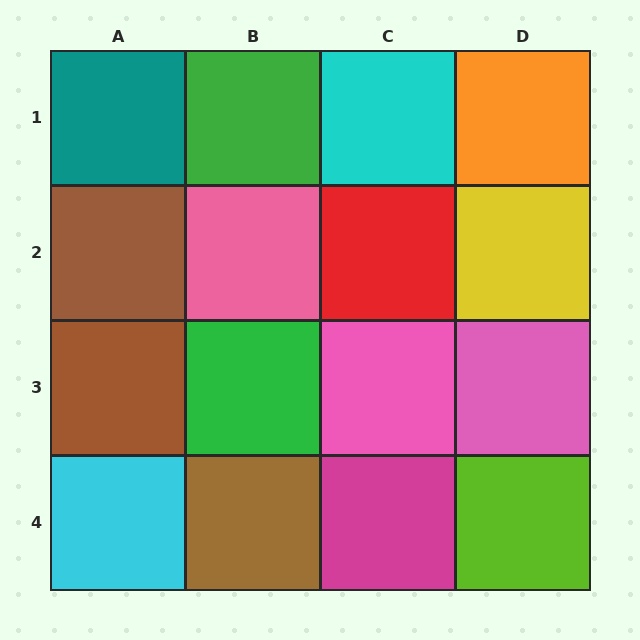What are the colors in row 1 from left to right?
Teal, green, cyan, orange.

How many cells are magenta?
1 cell is magenta.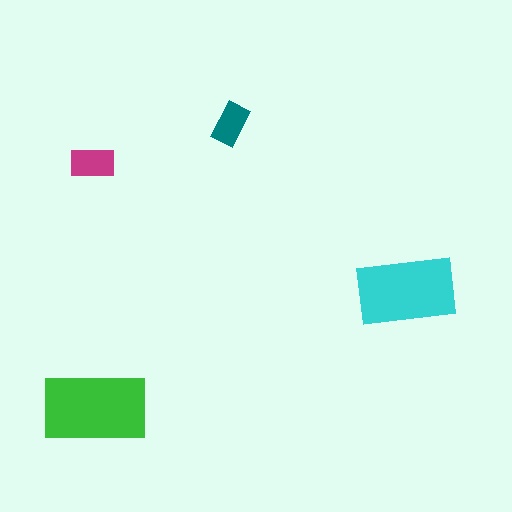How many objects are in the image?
There are 4 objects in the image.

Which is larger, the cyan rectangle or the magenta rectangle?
The cyan one.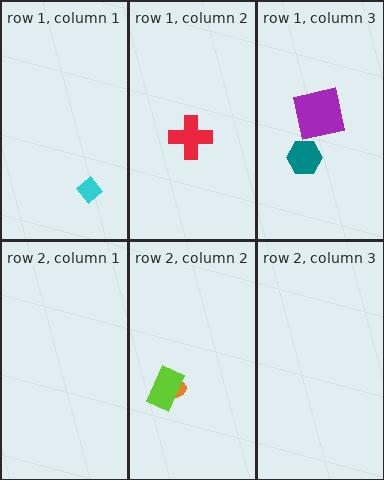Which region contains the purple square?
The row 1, column 3 region.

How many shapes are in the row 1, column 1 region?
1.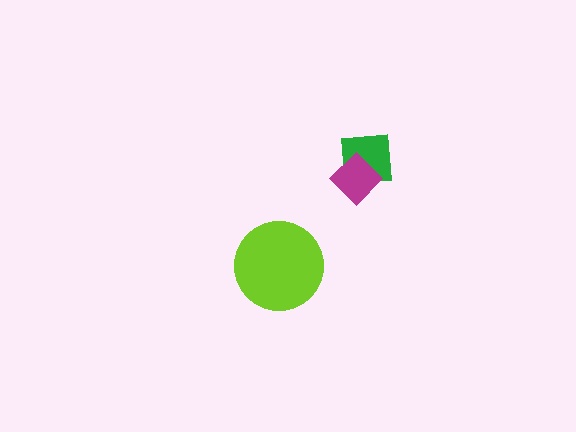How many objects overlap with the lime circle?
0 objects overlap with the lime circle.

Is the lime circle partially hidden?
No, no other shape covers it.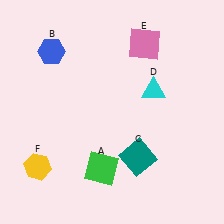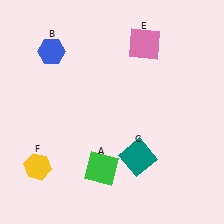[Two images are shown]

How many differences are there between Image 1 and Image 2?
There is 1 difference between the two images.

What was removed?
The cyan triangle (D) was removed in Image 2.